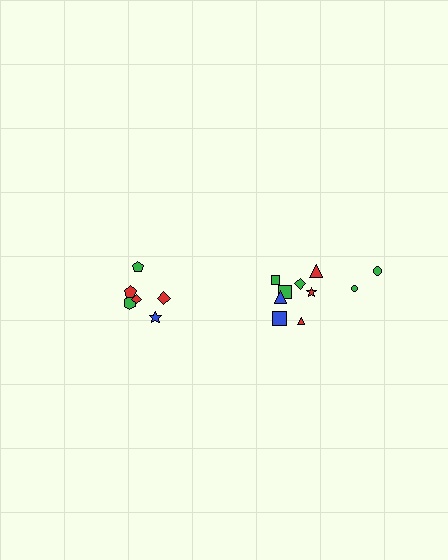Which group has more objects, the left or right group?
The right group.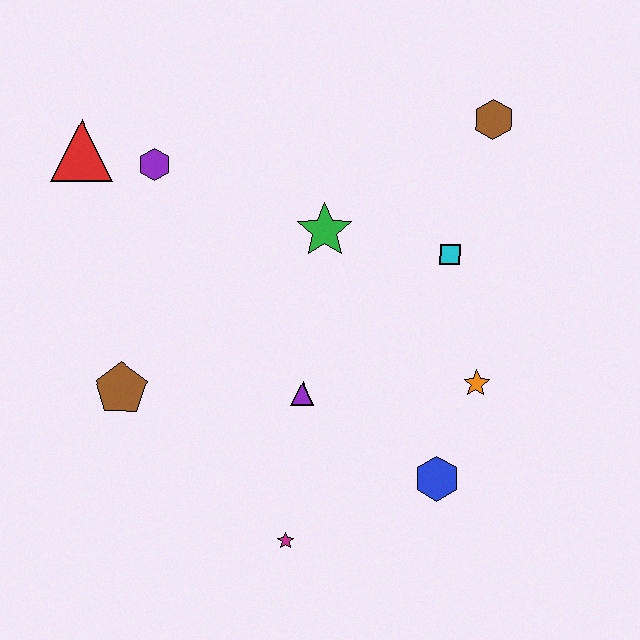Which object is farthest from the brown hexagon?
The magenta star is farthest from the brown hexagon.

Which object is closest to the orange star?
The blue hexagon is closest to the orange star.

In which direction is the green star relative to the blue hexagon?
The green star is above the blue hexagon.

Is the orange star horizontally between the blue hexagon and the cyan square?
No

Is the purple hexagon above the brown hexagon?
No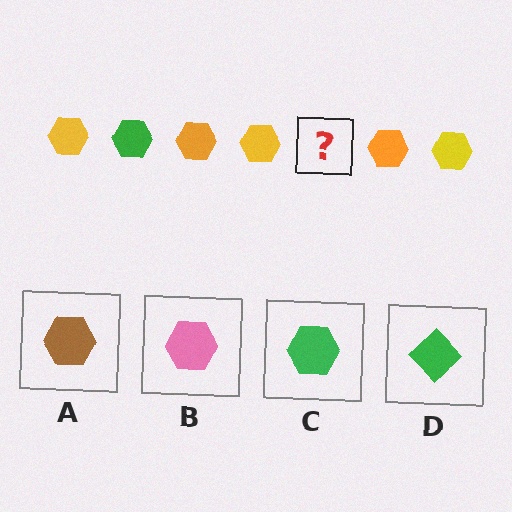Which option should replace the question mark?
Option C.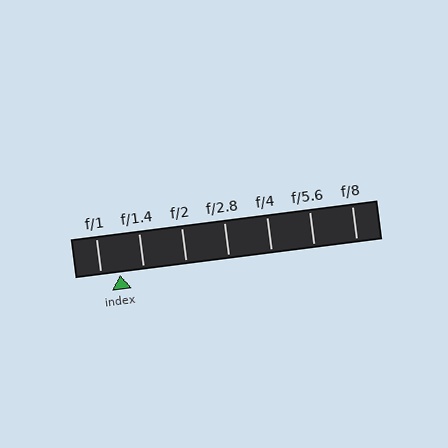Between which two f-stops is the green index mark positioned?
The index mark is between f/1 and f/1.4.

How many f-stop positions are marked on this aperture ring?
There are 7 f-stop positions marked.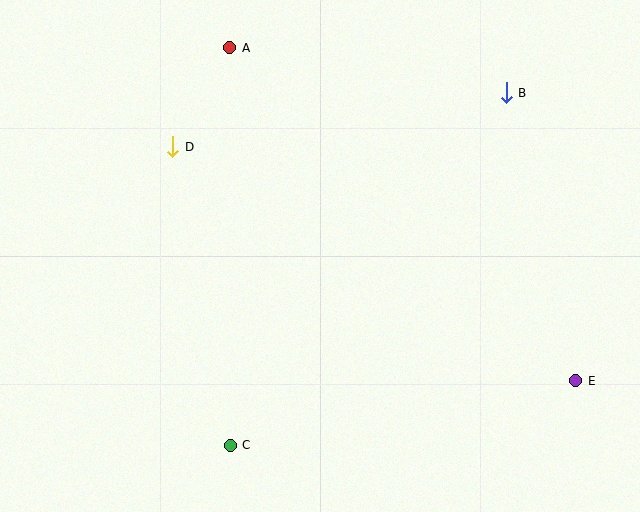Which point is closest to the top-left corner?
Point D is closest to the top-left corner.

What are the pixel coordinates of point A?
Point A is at (230, 48).